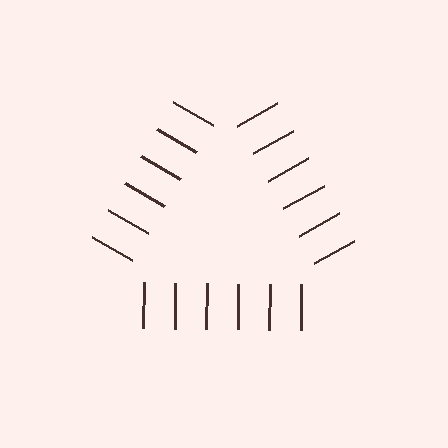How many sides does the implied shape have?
3 sides — the line-ends trace a triangle.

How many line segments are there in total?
18 — 6 along each of the 3 edges.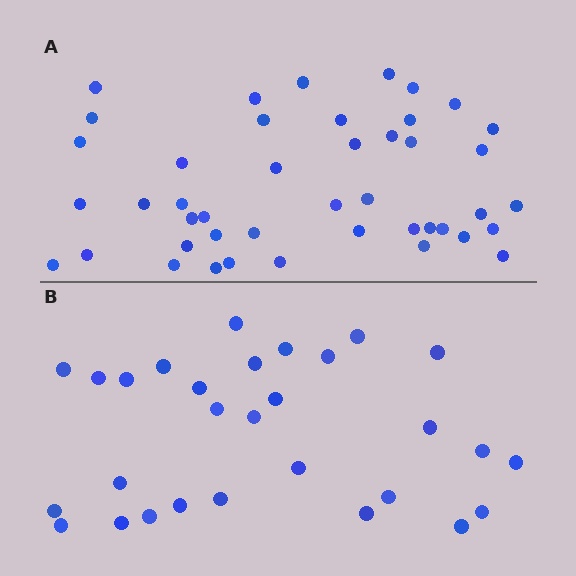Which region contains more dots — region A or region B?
Region A (the top region) has more dots.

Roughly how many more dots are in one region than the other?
Region A has approximately 15 more dots than region B.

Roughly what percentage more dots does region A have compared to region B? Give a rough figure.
About 50% more.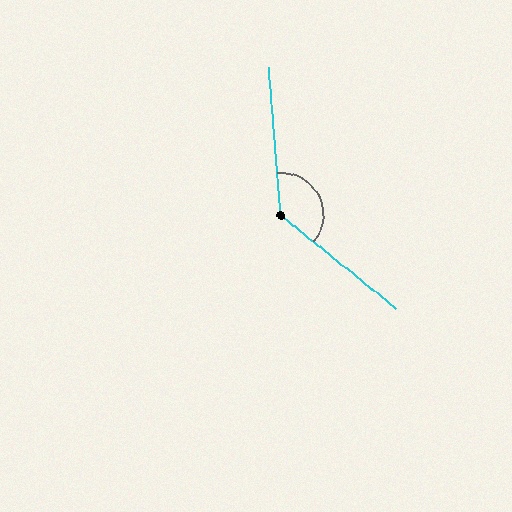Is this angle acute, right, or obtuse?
It is obtuse.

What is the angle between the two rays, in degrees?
Approximately 134 degrees.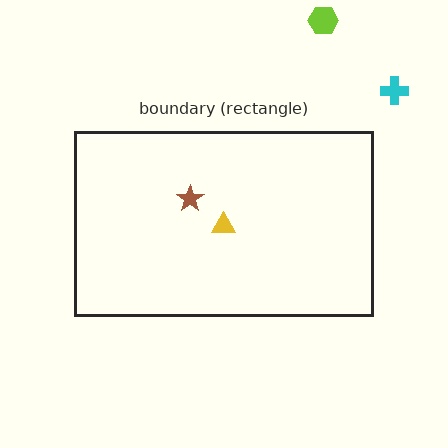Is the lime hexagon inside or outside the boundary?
Outside.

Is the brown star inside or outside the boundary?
Inside.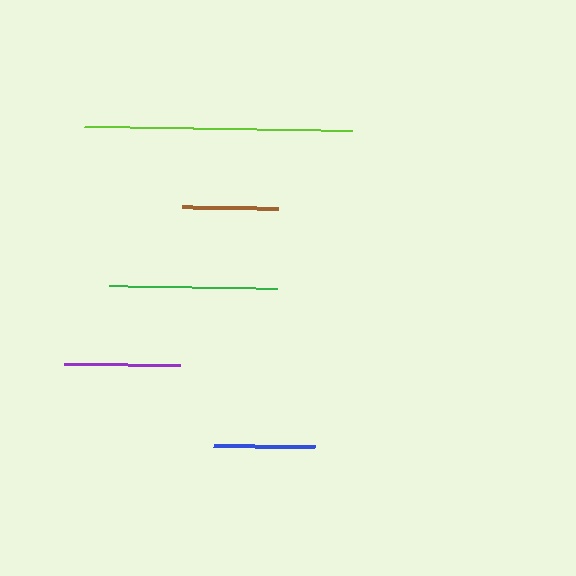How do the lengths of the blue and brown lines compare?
The blue and brown lines are approximately the same length.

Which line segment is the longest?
The lime line is the longest at approximately 268 pixels.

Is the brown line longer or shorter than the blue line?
The blue line is longer than the brown line.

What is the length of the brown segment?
The brown segment is approximately 96 pixels long.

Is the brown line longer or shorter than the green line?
The green line is longer than the brown line.